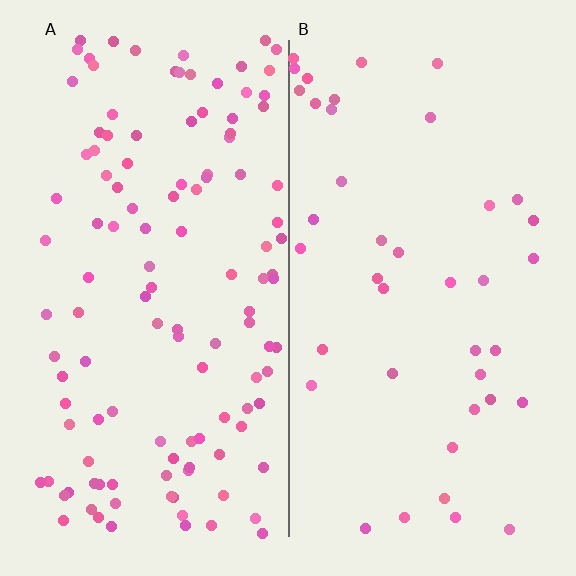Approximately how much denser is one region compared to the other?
Approximately 2.9× — region A over region B.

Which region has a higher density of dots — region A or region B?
A (the left).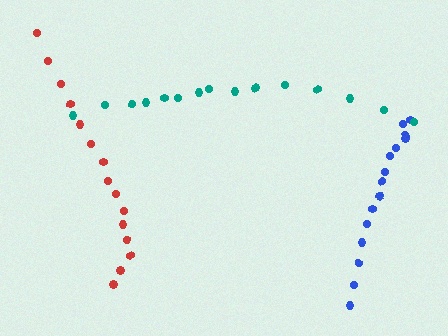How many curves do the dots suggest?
There are 3 distinct paths.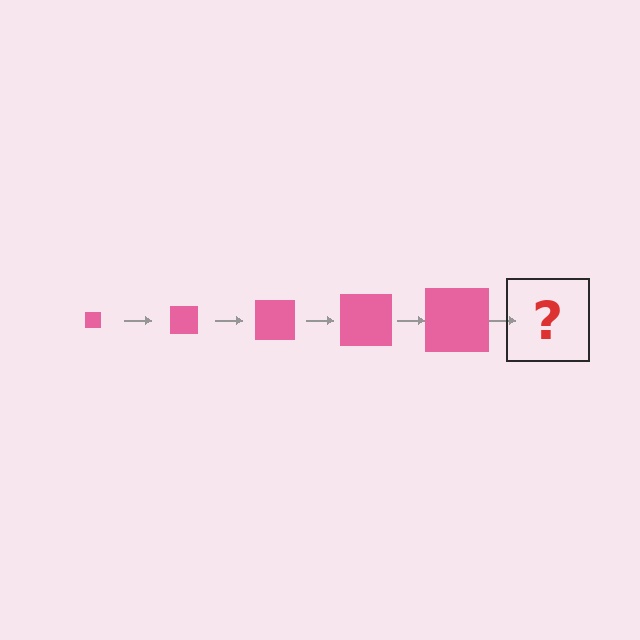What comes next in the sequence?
The next element should be a pink square, larger than the previous one.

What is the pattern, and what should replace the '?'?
The pattern is that the square gets progressively larger each step. The '?' should be a pink square, larger than the previous one.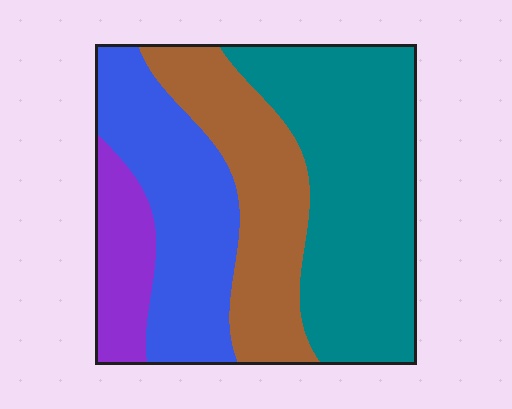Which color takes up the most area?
Teal, at roughly 40%.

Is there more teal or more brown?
Teal.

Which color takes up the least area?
Purple, at roughly 10%.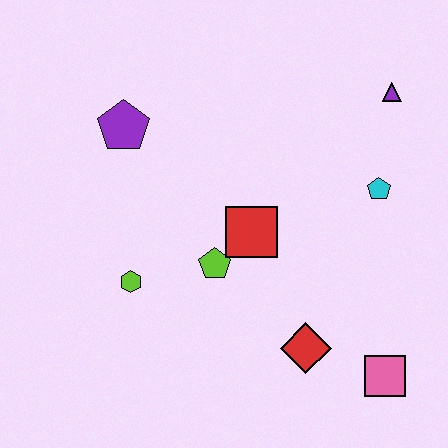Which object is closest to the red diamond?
The pink square is closest to the red diamond.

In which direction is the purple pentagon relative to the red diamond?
The purple pentagon is above the red diamond.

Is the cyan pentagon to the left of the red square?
No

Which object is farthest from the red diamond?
The purple pentagon is farthest from the red diamond.